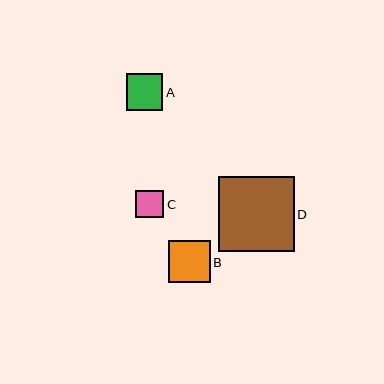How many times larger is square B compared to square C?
Square B is approximately 1.5 times the size of square C.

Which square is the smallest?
Square C is the smallest with a size of approximately 28 pixels.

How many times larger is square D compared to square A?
Square D is approximately 2.1 times the size of square A.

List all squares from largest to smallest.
From largest to smallest: D, B, A, C.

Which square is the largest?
Square D is the largest with a size of approximately 76 pixels.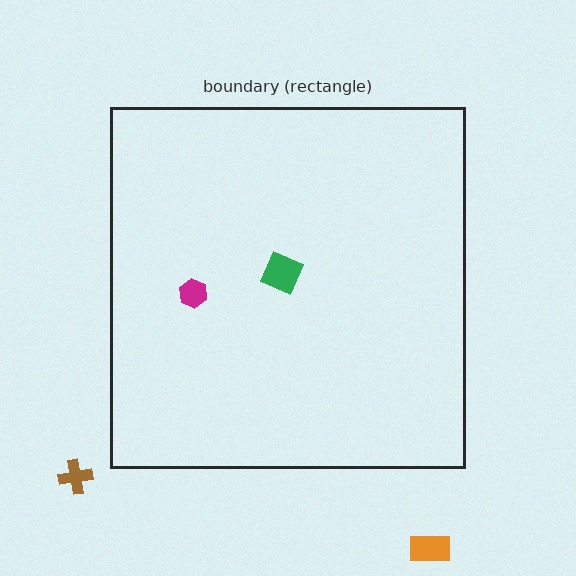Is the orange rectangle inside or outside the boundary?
Outside.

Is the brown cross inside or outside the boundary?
Outside.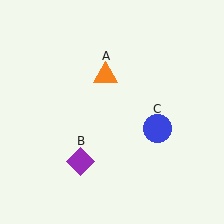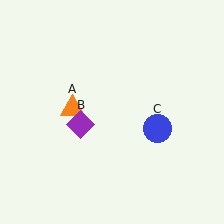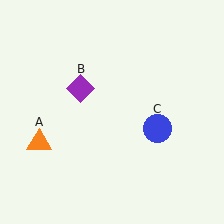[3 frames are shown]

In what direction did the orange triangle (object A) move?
The orange triangle (object A) moved down and to the left.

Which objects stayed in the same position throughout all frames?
Blue circle (object C) remained stationary.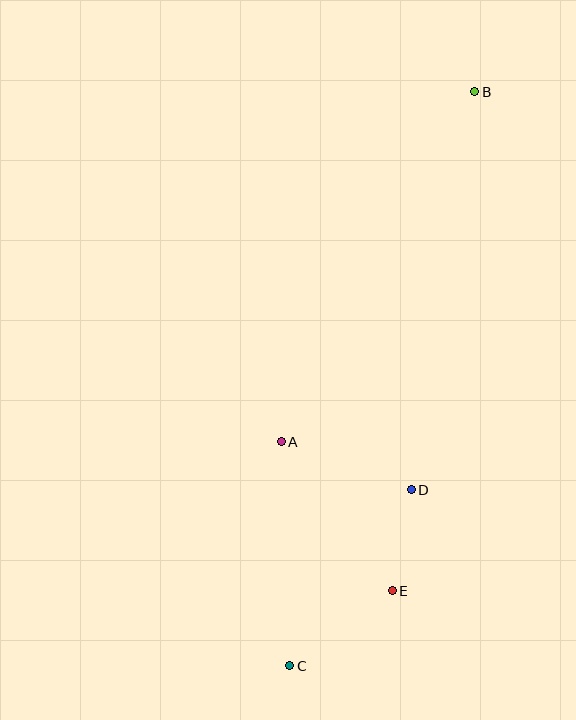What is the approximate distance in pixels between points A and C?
The distance between A and C is approximately 224 pixels.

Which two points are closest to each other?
Points D and E are closest to each other.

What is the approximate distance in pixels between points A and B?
The distance between A and B is approximately 400 pixels.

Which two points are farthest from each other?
Points B and C are farthest from each other.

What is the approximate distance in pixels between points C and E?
The distance between C and E is approximately 127 pixels.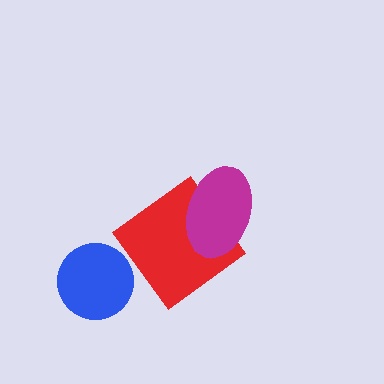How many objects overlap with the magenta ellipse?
1 object overlaps with the magenta ellipse.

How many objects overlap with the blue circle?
0 objects overlap with the blue circle.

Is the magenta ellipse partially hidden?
No, no other shape covers it.